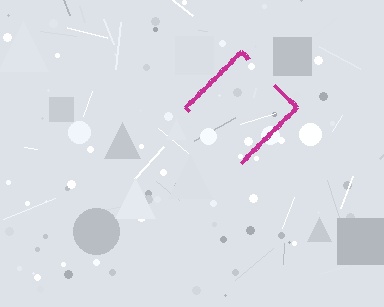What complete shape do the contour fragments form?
The contour fragments form a diamond.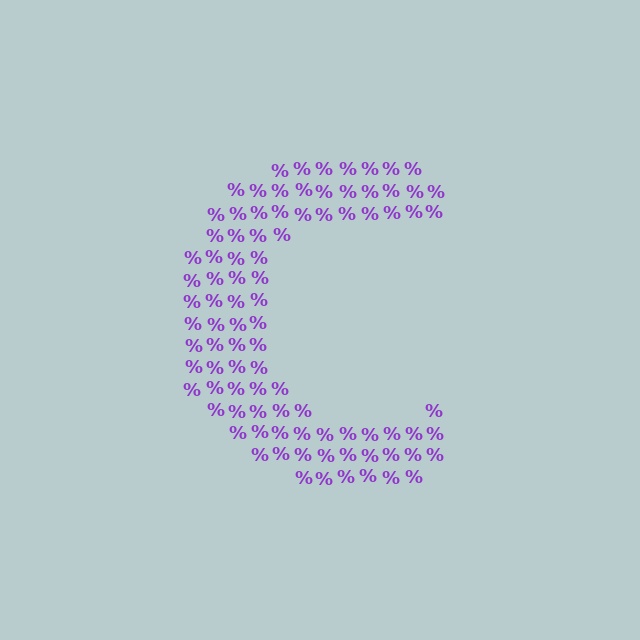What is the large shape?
The large shape is the letter C.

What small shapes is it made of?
It is made of small percent signs.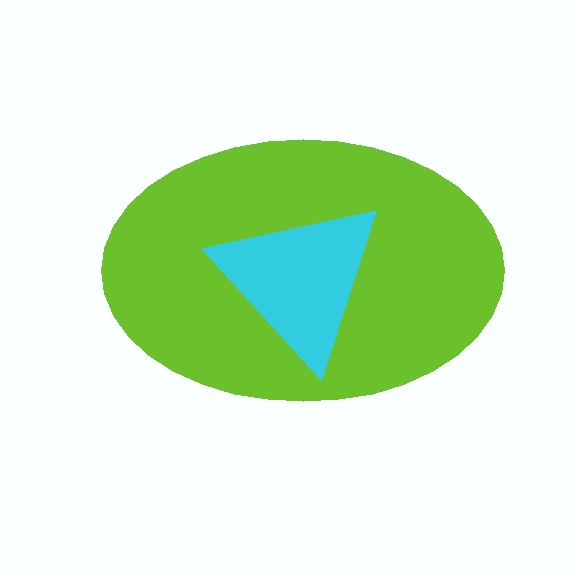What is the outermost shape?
The lime ellipse.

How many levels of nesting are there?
2.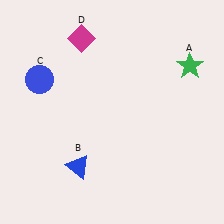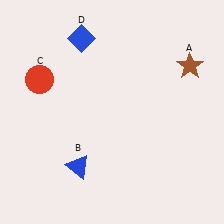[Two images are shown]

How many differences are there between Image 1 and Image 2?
There are 3 differences between the two images.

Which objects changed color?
A changed from green to brown. C changed from blue to red. D changed from magenta to blue.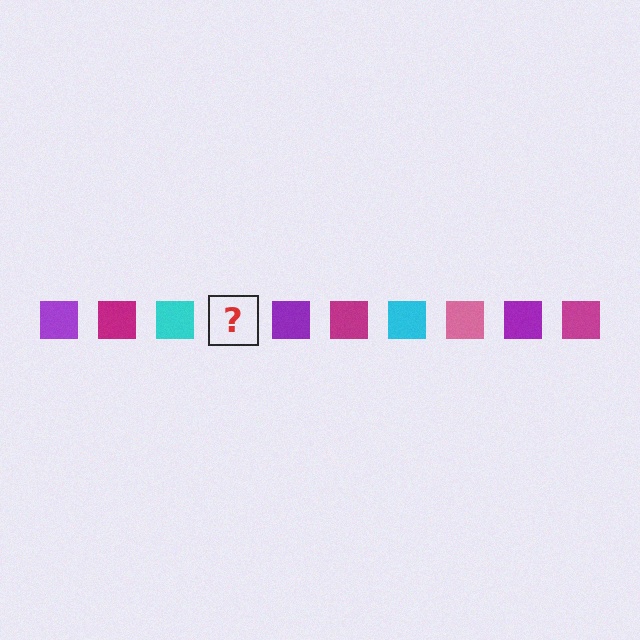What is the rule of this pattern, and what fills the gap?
The rule is that the pattern cycles through purple, magenta, cyan, pink squares. The gap should be filled with a pink square.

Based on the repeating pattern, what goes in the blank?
The blank should be a pink square.